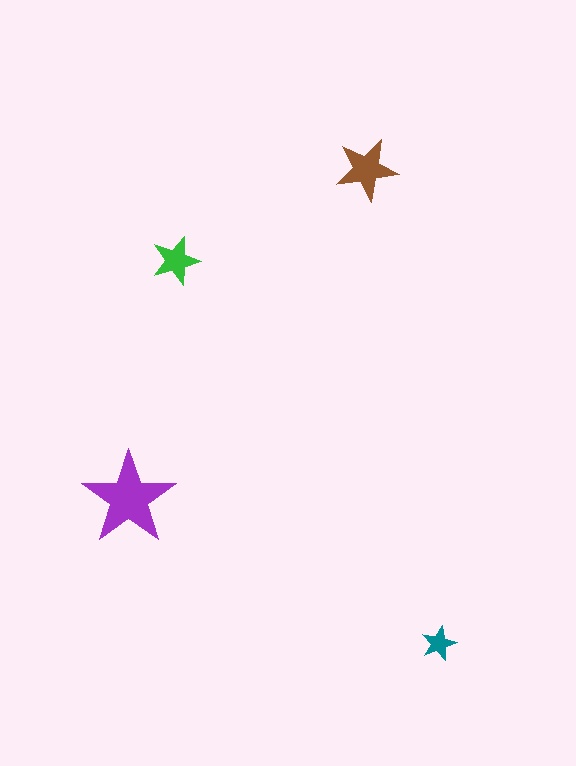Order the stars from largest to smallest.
the purple one, the brown one, the green one, the teal one.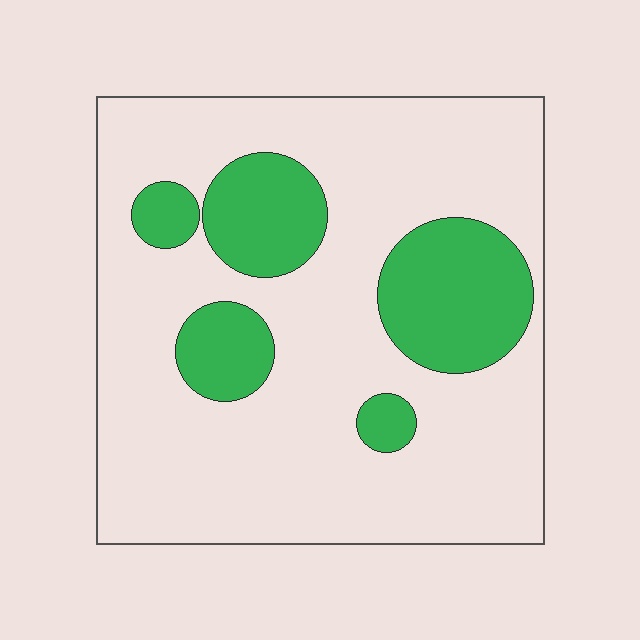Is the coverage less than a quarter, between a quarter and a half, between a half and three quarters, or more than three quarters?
Less than a quarter.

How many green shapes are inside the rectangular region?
5.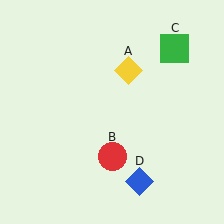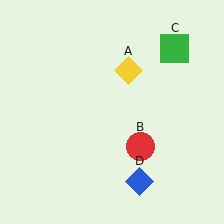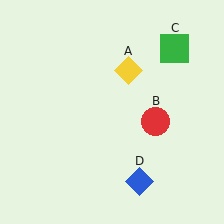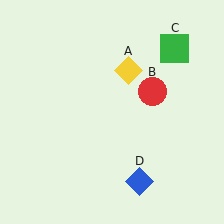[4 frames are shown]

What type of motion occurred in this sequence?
The red circle (object B) rotated counterclockwise around the center of the scene.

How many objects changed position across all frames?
1 object changed position: red circle (object B).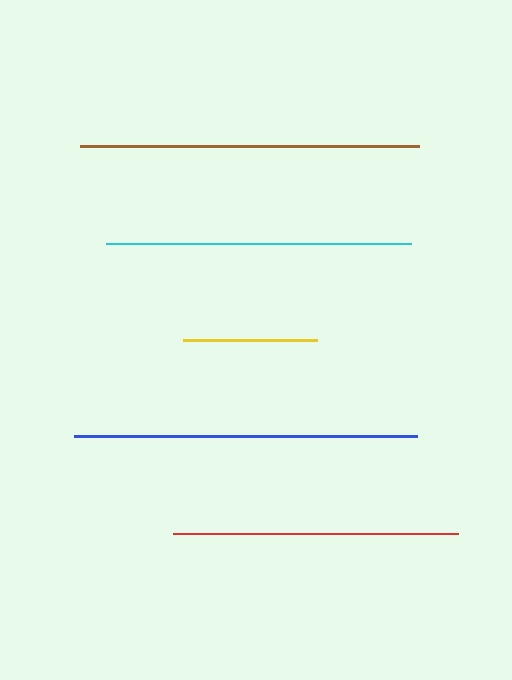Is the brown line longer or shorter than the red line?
The brown line is longer than the red line.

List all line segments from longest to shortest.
From longest to shortest: blue, brown, cyan, red, yellow.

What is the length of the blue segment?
The blue segment is approximately 343 pixels long.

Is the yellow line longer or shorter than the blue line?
The blue line is longer than the yellow line.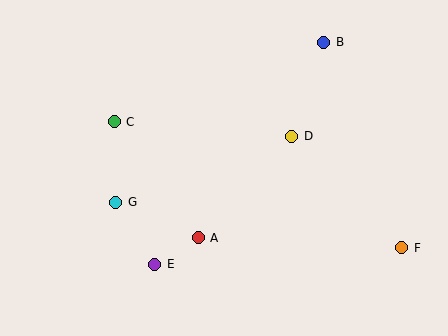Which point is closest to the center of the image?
Point A at (198, 238) is closest to the center.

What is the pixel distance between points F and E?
The distance between F and E is 248 pixels.